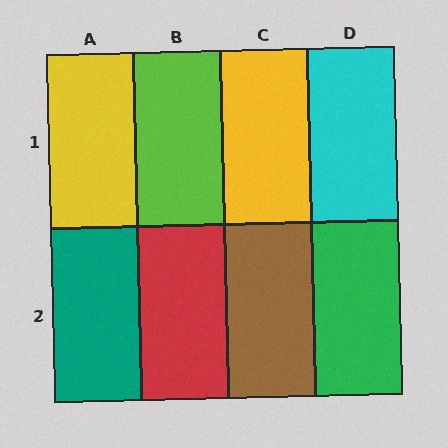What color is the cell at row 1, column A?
Yellow.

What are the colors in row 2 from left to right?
Teal, red, brown, green.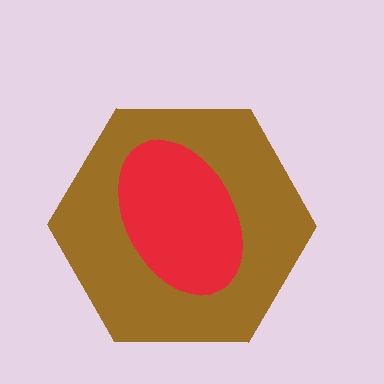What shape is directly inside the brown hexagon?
The red ellipse.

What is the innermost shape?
The red ellipse.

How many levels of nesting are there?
2.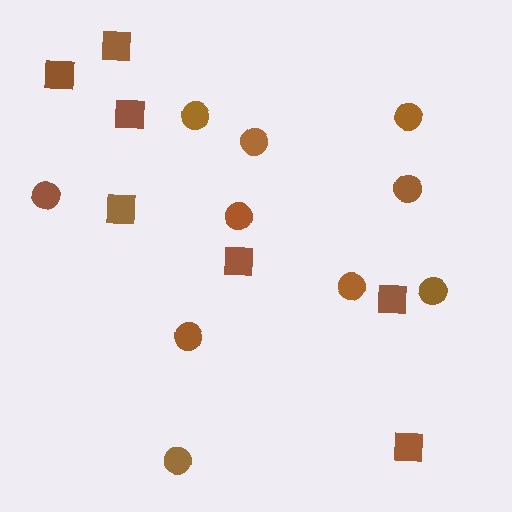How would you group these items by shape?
There are 2 groups: one group of circles (10) and one group of squares (7).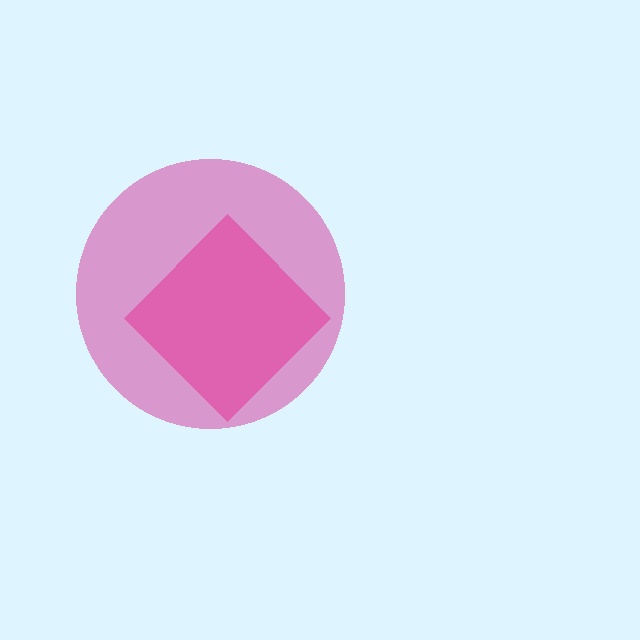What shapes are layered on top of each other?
The layered shapes are: a pink diamond, a magenta circle.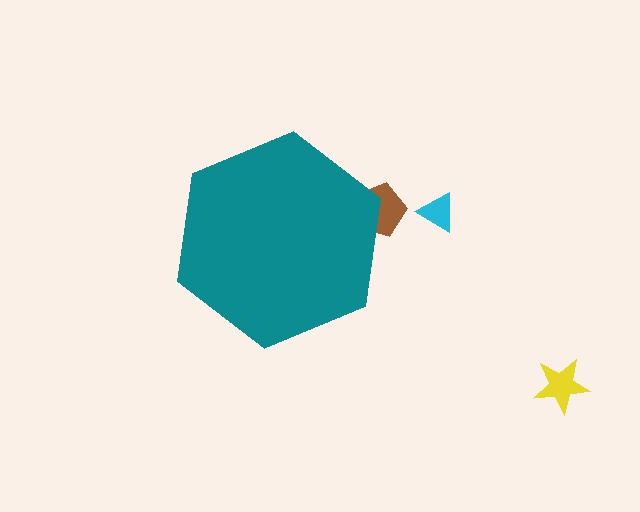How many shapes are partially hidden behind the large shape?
1 shape is partially hidden.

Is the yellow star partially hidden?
No, the yellow star is fully visible.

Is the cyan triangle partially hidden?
No, the cyan triangle is fully visible.